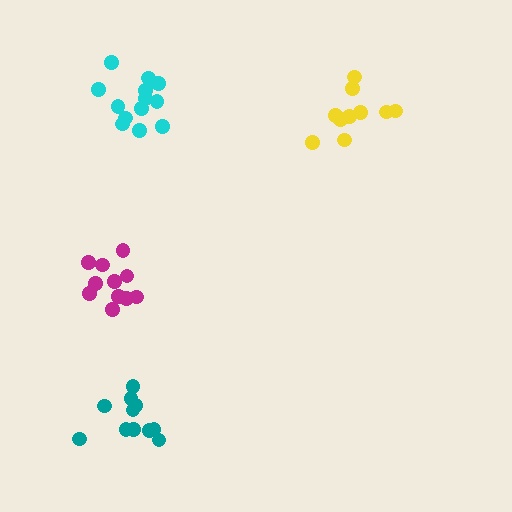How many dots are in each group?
Group 1: 11 dots, Group 2: 13 dots, Group 3: 11 dots, Group 4: 10 dots (45 total).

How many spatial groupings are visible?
There are 4 spatial groupings.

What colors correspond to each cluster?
The clusters are colored: magenta, cyan, teal, yellow.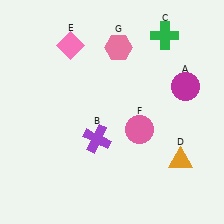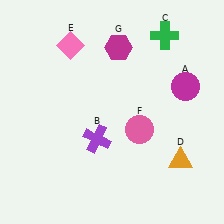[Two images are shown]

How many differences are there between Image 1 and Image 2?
There is 1 difference between the two images.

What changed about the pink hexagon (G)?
In Image 1, G is pink. In Image 2, it changed to magenta.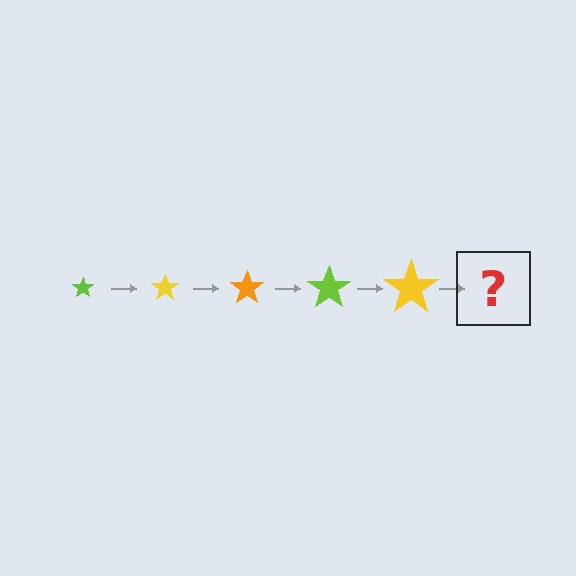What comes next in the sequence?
The next element should be an orange star, larger than the previous one.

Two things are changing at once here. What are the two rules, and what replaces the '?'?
The two rules are that the star grows larger each step and the color cycles through lime, yellow, and orange. The '?' should be an orange star, larger than the previous one.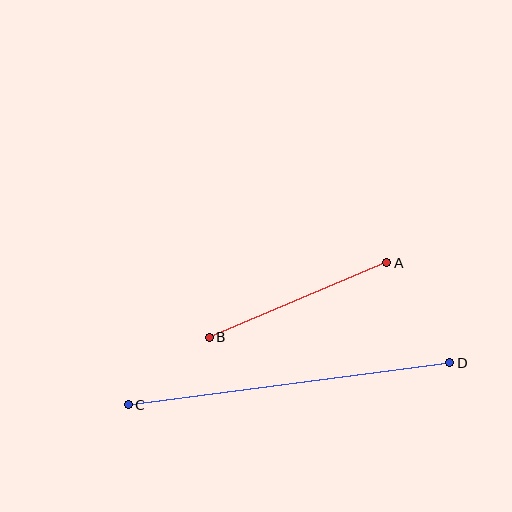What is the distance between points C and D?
The distance is approximately 324 pixels.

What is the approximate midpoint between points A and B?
The midpoint is at approximately (298, 300) pixels.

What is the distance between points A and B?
The distance is approximately 193 pixels.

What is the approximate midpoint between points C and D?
The midpoint is at approximately (289, 384) pixels.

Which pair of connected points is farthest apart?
Points C and D are farthest apart.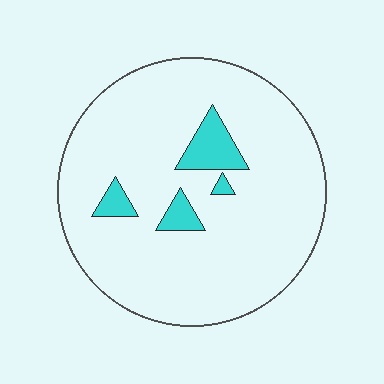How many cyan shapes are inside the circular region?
4.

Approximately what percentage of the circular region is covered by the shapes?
Approximately 10%.